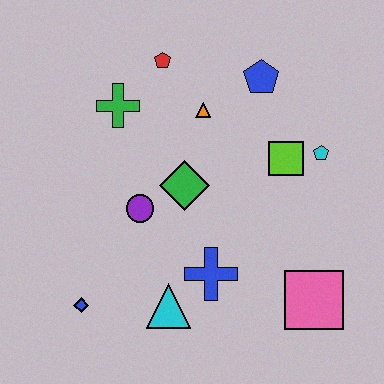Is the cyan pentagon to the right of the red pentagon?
Yes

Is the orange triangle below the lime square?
No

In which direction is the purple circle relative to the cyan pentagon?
The purple circle is to the left of the cyan pentagon.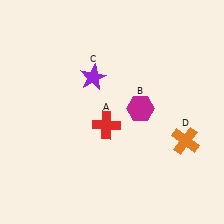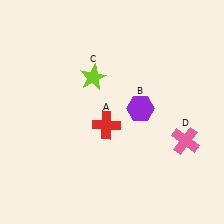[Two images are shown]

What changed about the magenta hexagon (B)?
In Image 1, B is magenta. In Image 2, it changed to purple.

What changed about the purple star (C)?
In Image 1, C is purple. In Image 2, it changed to lime.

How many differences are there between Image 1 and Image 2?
There are 3 differences between the two images.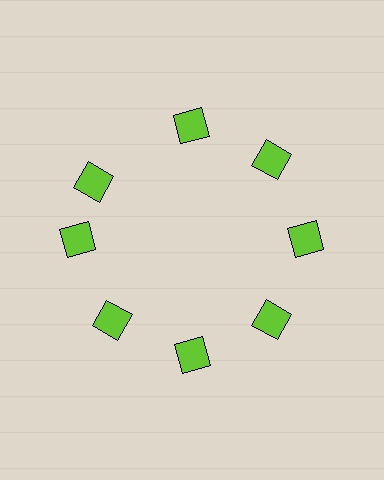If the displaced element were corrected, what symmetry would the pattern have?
It would have 8-fold rotational symmetry — the pattern would map onto itself every 45 degrees.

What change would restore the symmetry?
The symmetry would be restored by rotating it back into even spacing with its neighbors so that all 8 squares sit at equal angles and equal distance from the center.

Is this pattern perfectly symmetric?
No. The 8 lime squares are arranged in a ring, but one element near the 10 o'clock position is rotated out of alignment along the ring, breaking the 8-fold rotational symmetry.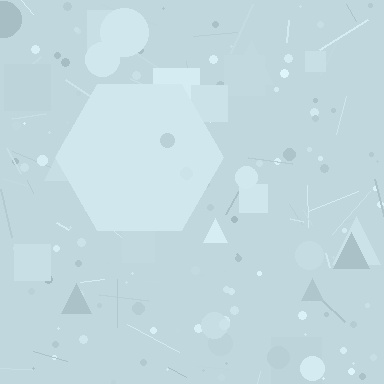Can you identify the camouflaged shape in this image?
The camouflaged shape is a hexagon.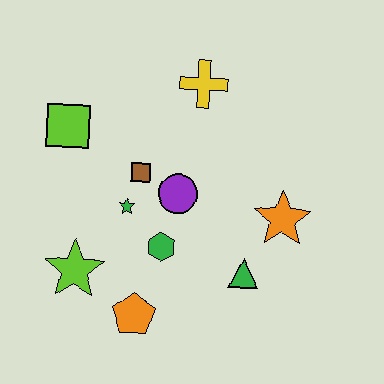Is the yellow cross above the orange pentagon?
Yes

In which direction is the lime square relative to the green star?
The lime square is above the green star.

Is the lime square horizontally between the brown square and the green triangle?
No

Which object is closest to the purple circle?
The brown square is closest to the purple circle.